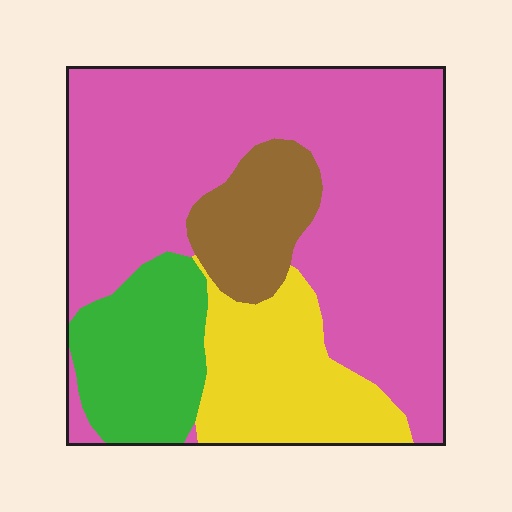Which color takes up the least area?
Brown, at roughly 10%.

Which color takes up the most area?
Pink, at roughly 60%.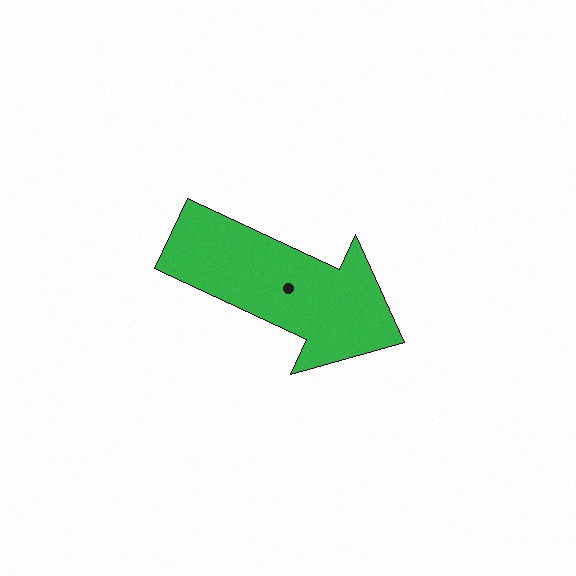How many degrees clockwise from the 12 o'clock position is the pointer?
Approximately 115 degrees.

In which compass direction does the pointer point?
Southeast.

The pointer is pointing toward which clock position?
Roughly 4 o'clock.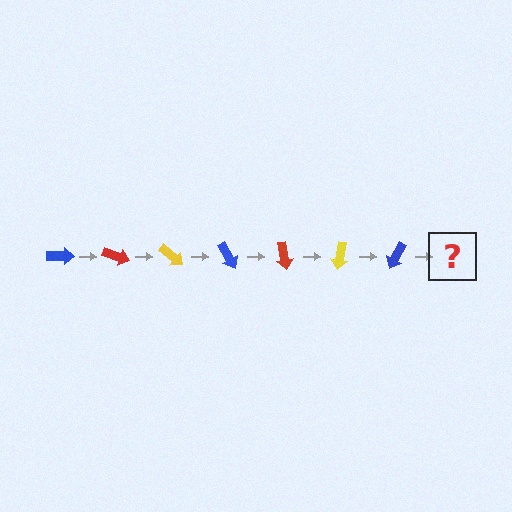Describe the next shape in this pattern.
It should be a red arrow, rotated 140 degrees from the start.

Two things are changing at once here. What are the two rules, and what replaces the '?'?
The two rules are that it rotates 20 degrees each step and the color cycles through blue, red, and yellow. The '?' should be a red arrow, rotated 140 degrees from the start.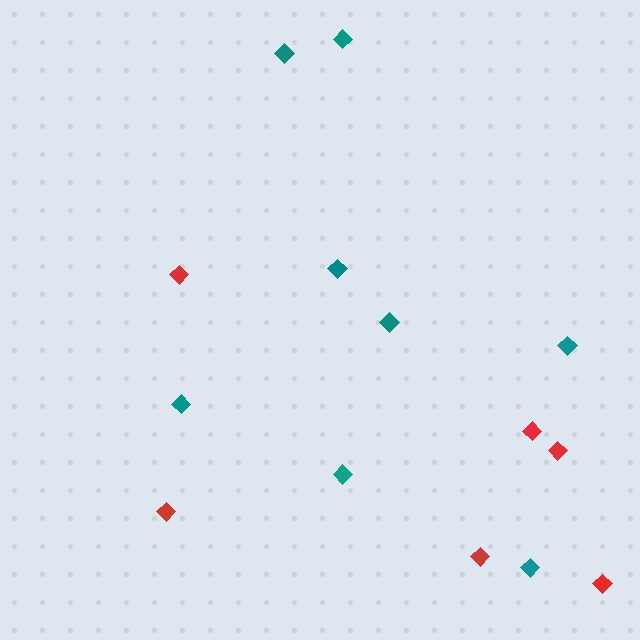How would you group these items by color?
There are 2 groups: one group of teal diamonds (8) and one group of red diamonds (6).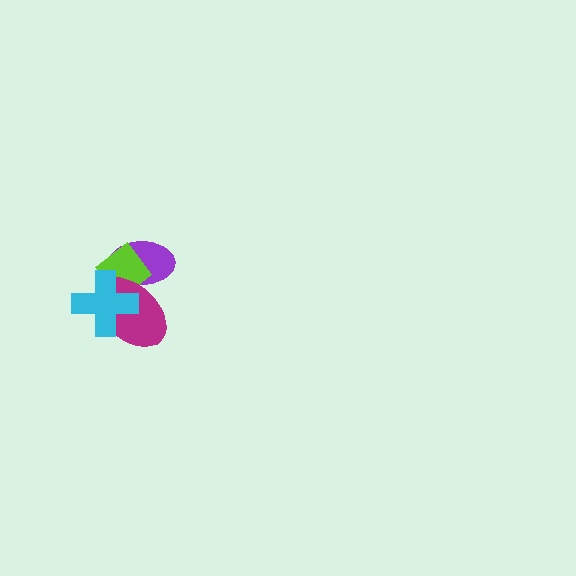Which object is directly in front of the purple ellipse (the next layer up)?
The lime diamond is directly in front of the purple ellipse.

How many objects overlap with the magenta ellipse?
3 objects overlap with the magenta ellipse.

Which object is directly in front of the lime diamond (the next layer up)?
The magenta ellipse is directly in front of the lime diamond.